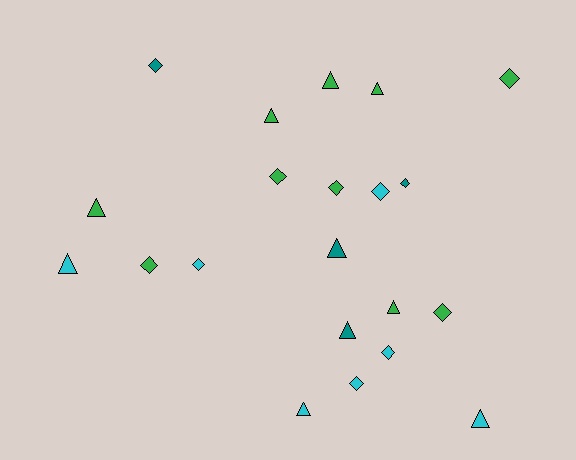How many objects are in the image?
There are 21 objects.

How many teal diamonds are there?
There are 2 teal diamonds.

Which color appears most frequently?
Green, with 10 objects.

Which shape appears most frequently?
Diamond, with 11 objects.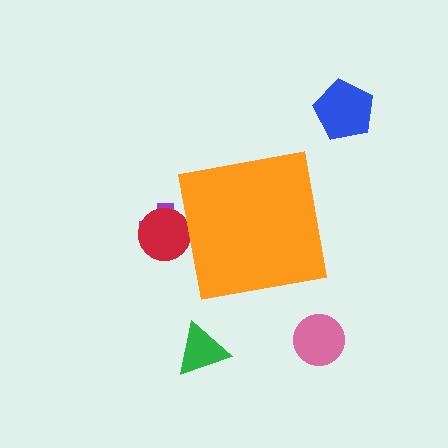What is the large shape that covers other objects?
An orange square.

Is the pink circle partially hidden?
No, the pink circle is fully visible.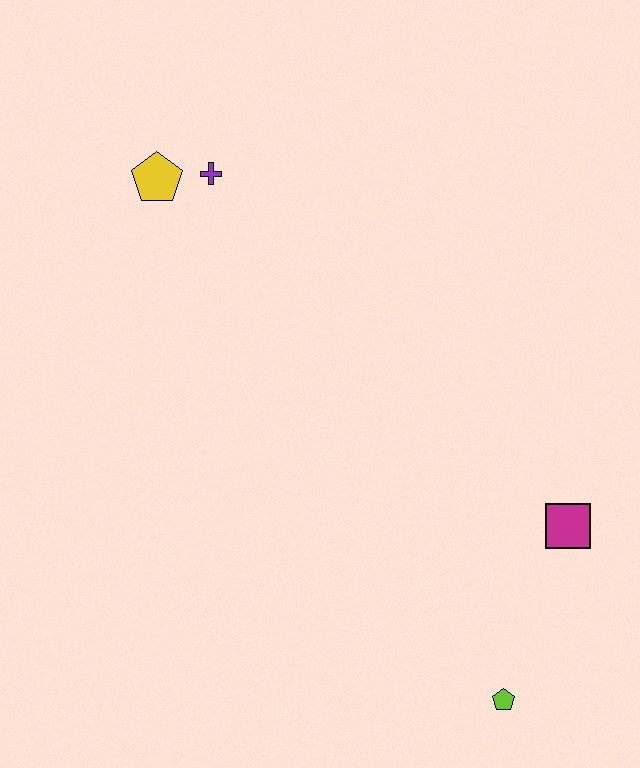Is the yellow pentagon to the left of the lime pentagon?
Yes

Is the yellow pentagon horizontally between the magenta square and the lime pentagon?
No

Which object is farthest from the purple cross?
The lime pentagon is farthest from the purple cross.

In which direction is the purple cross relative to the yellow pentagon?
The purple cross is to the right of the yellow pentagon.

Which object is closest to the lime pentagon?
The magenta square is closest to the lime pentagon.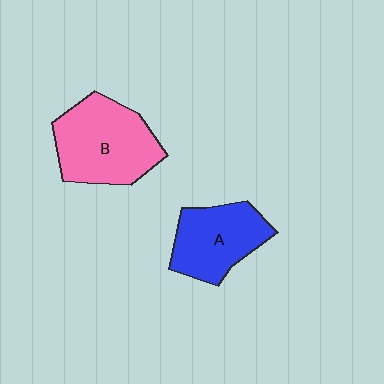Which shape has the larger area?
Shape B (pink).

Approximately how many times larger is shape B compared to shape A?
Approximately 1.3 times.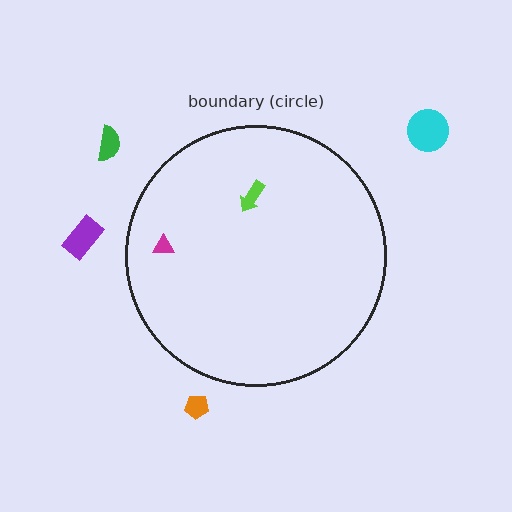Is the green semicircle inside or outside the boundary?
Outside.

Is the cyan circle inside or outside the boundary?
Outside.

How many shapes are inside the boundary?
2 inside, 4 outside.